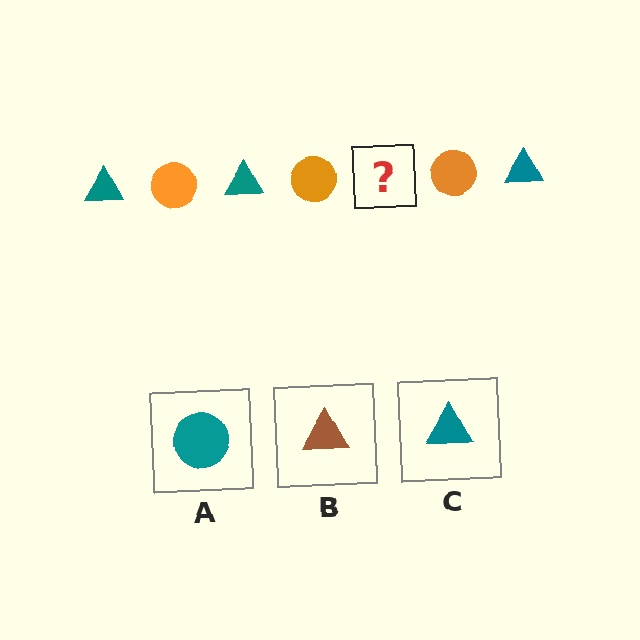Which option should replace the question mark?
Option C.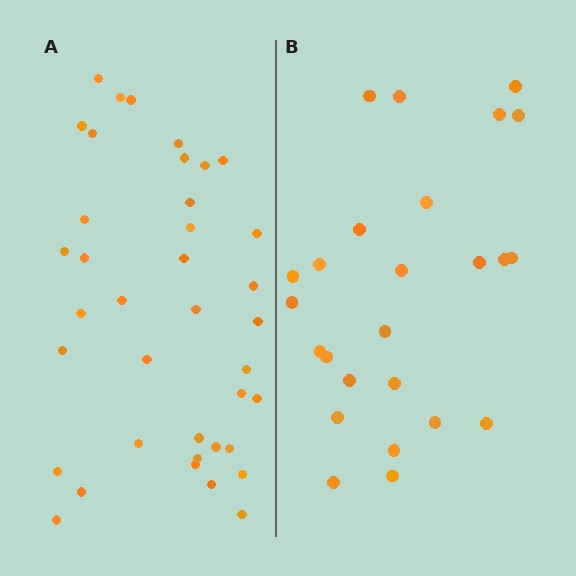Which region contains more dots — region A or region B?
Region A (the left region) has more dots.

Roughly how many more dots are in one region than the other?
Region A has approximately 15 more dots than region B.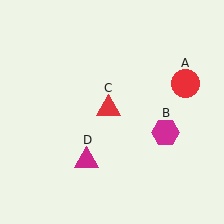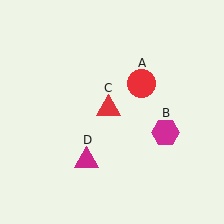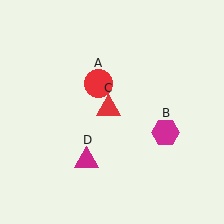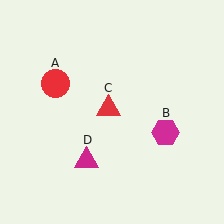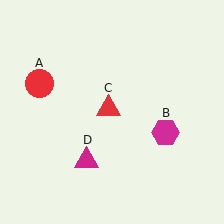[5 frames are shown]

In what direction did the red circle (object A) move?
The red circle (object A) moved left.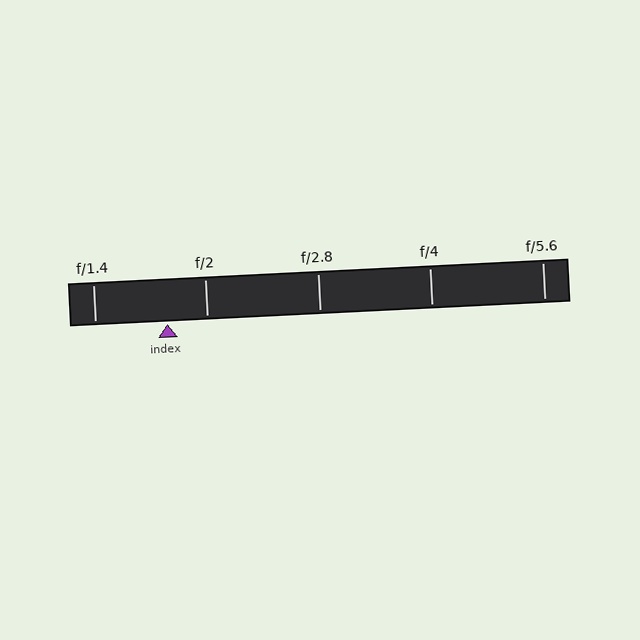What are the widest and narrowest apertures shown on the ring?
The widest aperture shown is f/1.4 and the narrowest is f/5.6.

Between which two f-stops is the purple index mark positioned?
The index mark is between f/1.4 and f/2.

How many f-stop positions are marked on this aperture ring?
There are 5 f-stop positions marked.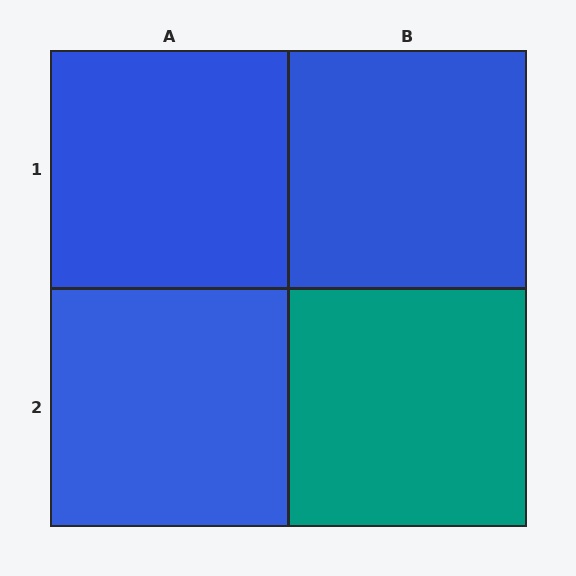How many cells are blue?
3 cells are blue.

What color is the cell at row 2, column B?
Teal.